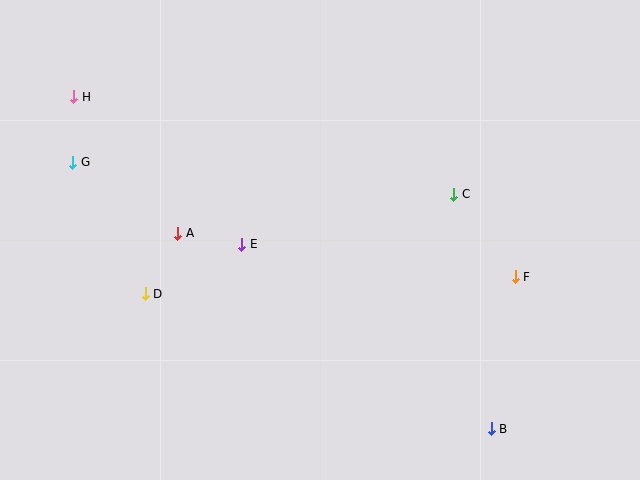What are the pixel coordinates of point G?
Point G is at (73, 162).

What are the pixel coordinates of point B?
Point B is at (491, 429).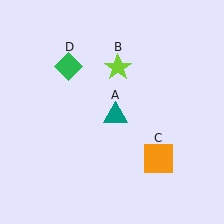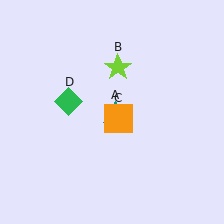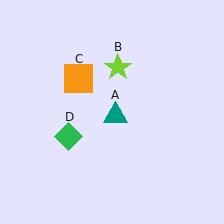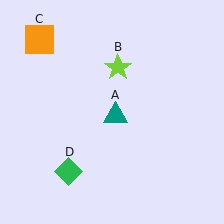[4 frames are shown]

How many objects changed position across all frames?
2 objects changed position: orange square (object C), green diamond (object D).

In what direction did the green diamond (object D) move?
The green diamond (object D) moved down.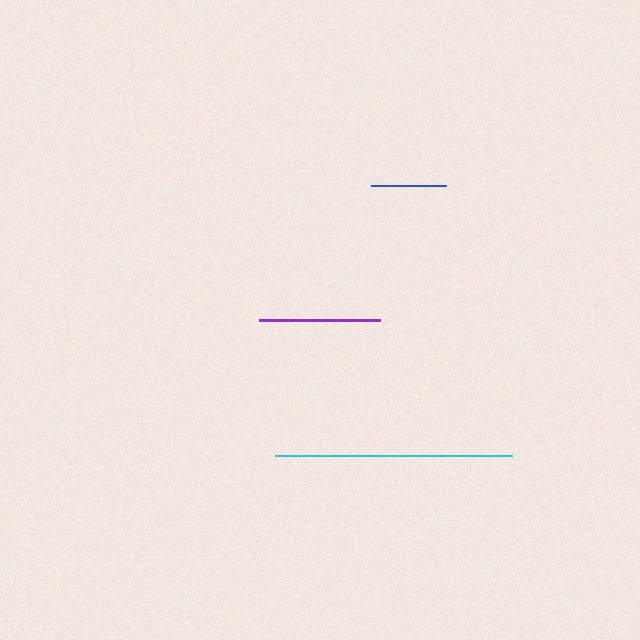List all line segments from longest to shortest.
From longest to shortest: cyan, purple, blue.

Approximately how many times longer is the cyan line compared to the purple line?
The cyan line is approximately 2.0 times the length of the purple line.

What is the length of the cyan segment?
The cyan segment is approximately 237 pixels long.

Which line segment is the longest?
The cyan line is the longest at approximately 237 pixels.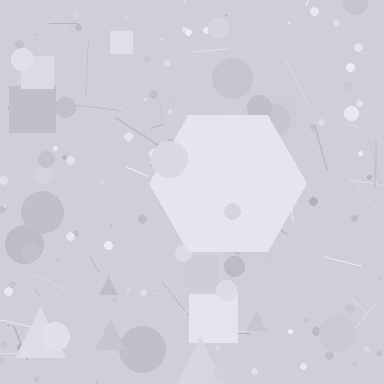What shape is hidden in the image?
A hexagon is hidden in the image.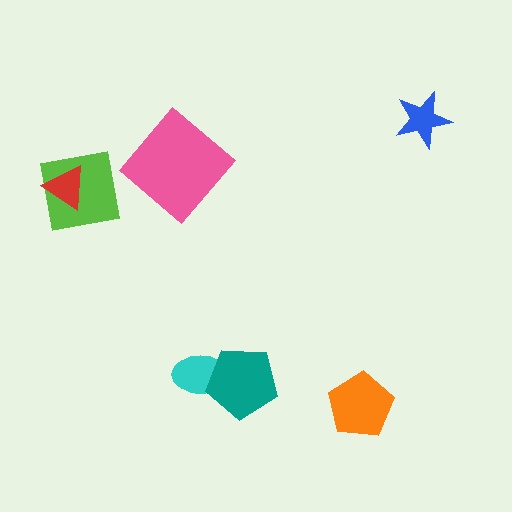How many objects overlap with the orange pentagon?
0 objects overlap with the orange pentagon.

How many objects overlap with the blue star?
0 objects overlap with the blue star.